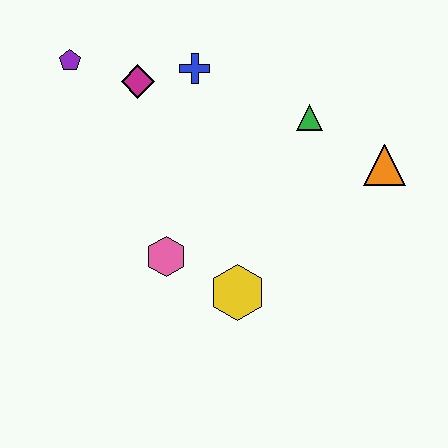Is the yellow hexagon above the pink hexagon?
No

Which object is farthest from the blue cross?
The yellow hexagon is farthest from the blue cross.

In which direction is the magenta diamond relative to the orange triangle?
The magenta diamond is to the left of the orange triangle.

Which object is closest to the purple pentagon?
The magenta diamond is closest to the purple pentagon.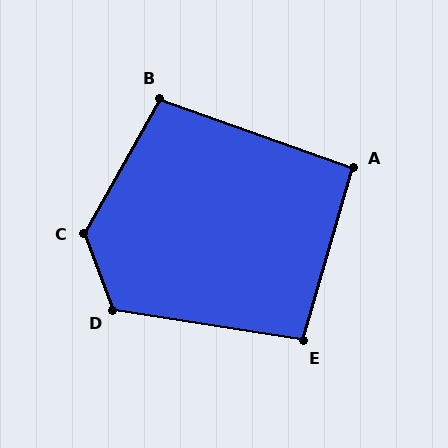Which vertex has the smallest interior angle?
A, at approximately 93 degrees.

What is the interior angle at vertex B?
Approximately 100 degrees (obtuse).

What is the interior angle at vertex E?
Approximately 97 degrees (obtuse).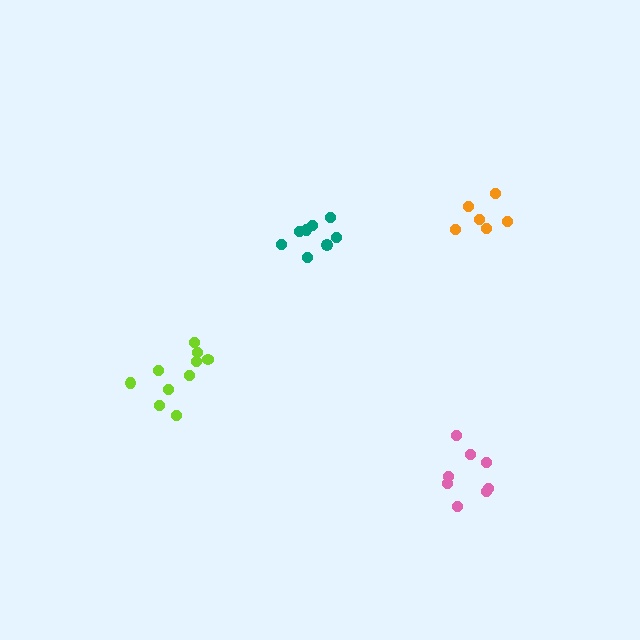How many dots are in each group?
Group 1: 6 dots, Group 2: 8 dots, Group 3: 8 dots, Group 4: 10 dots (32 total).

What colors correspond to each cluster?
The clusters are colored: orange, teal, pink, lime.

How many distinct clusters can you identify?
There are 4 distinct clusters.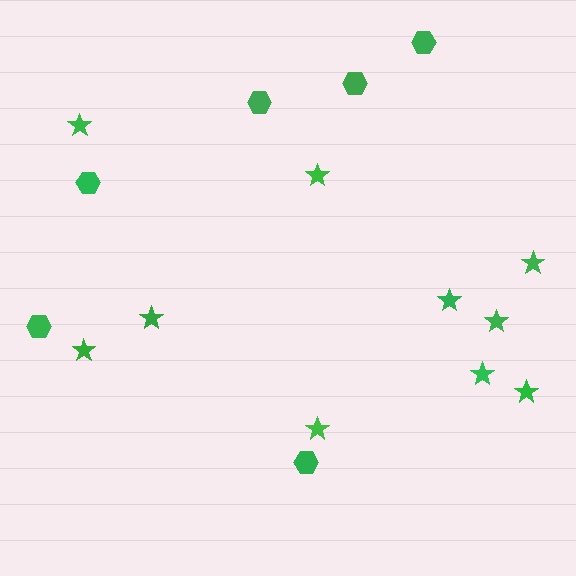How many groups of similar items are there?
There are 2 groups: one group of stars (10) and one group of hexagons (6).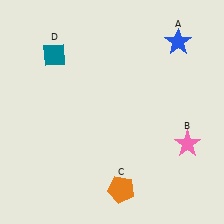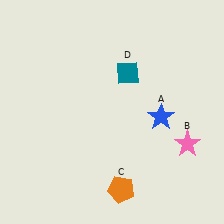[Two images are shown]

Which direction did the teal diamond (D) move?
The teal diamond (D) moved right.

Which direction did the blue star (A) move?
The blue star (A) moved down.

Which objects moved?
The objects that moved are: the blue star (A), the teal diamond (D).